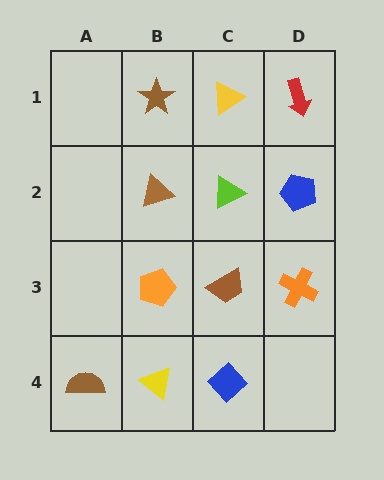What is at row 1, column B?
A brown star.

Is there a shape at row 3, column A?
No, that cell is empty.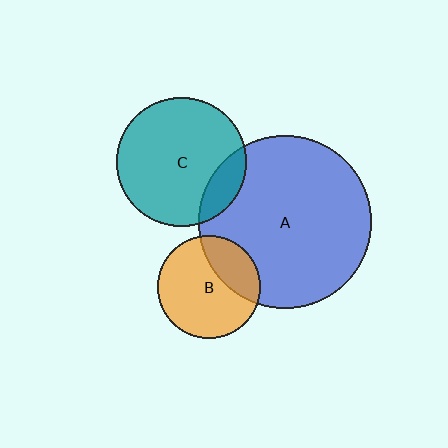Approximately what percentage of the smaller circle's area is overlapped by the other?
Approximately 30%.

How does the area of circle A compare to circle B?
Approximately 2.8 times.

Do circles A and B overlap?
Yes.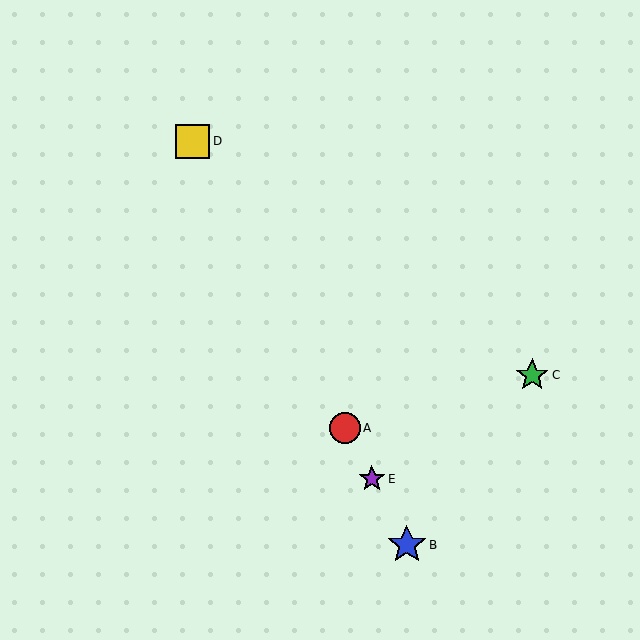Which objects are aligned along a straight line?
Objects A, B, D, E are aligned along a straight line.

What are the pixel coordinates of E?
Object E is at (372, 479).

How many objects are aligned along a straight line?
4 objects (A, B, D, E) are aligned along a straight line.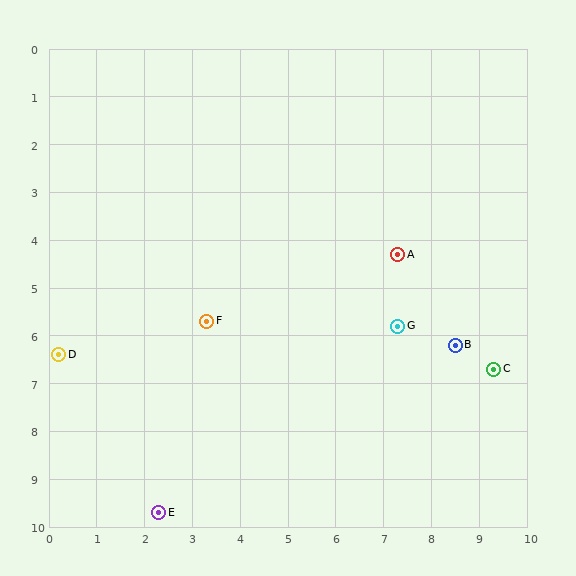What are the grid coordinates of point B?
Point B is at approximately (8.5, 6.2).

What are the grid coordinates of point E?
Point E is at approximately (2.3, 9.7).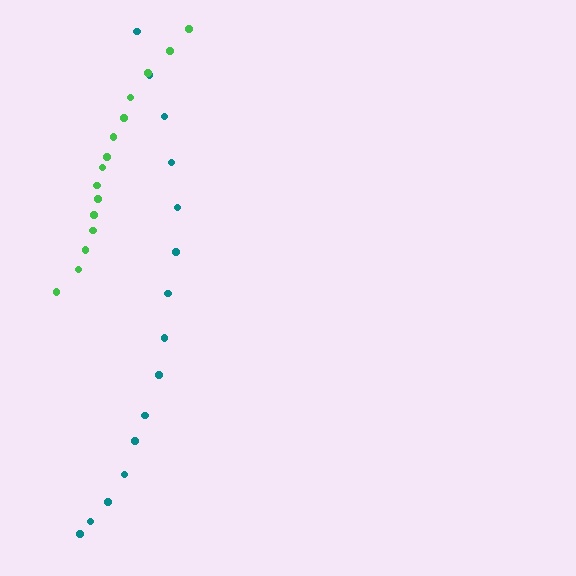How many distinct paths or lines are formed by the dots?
There are 2 distinct paths.